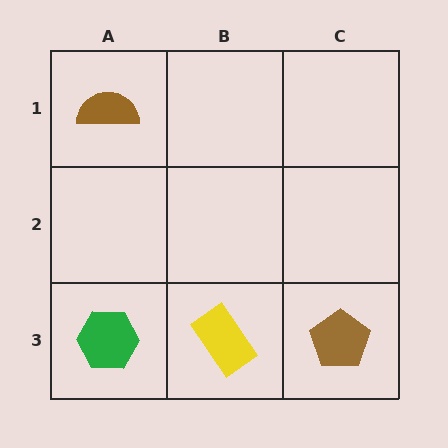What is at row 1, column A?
A brown semicircle.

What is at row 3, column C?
A brown pentagon.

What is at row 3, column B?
A yellow rectangle.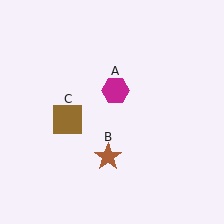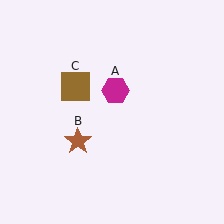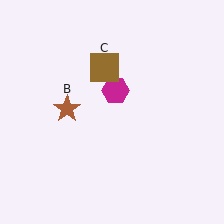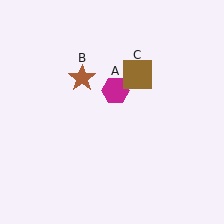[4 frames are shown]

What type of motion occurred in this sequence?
The brown star (object B), brown square (object C) rotated clockwise around the center of the scene.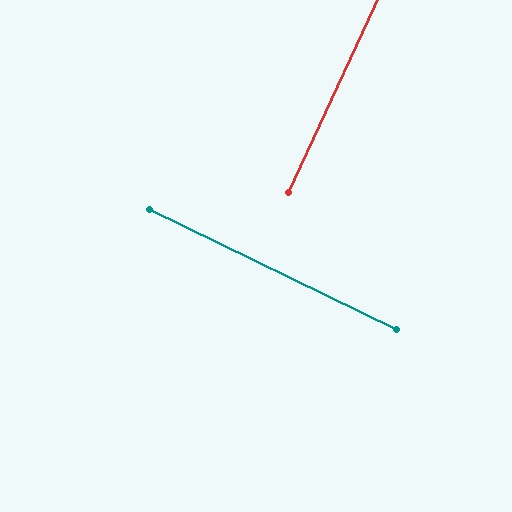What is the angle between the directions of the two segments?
Approximately 89 degrees.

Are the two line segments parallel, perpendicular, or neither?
Perpendicular — they meet at approximately 89°.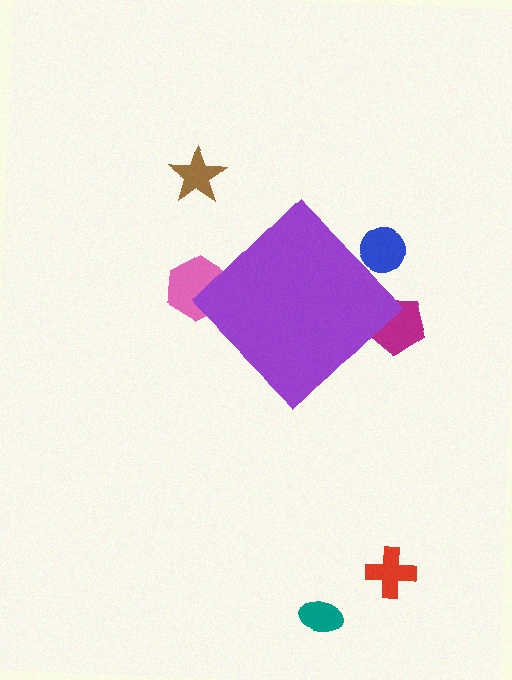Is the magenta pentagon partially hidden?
Yes, the magenta pentagon is partially hidden behind the purple diamond.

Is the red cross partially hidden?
No, the red cross is fully visible.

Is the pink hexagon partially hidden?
Yes, the pink hexagon is partially hidden behind the purple diamond.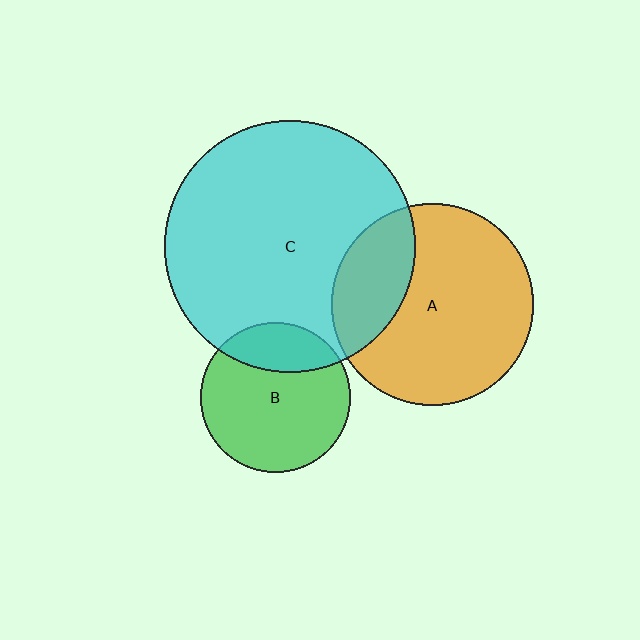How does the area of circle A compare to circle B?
Approximately 1.8 times.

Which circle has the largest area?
Circle C (cyan).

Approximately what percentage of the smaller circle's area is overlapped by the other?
Approximately 25%.